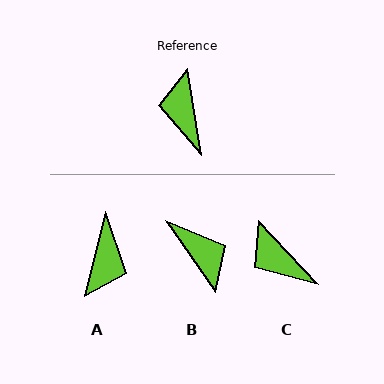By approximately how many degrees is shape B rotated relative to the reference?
Approximately 154 degrees clockwise.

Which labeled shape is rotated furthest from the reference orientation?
A, about 158 degrees away.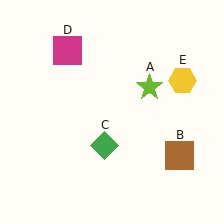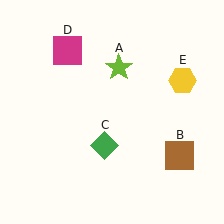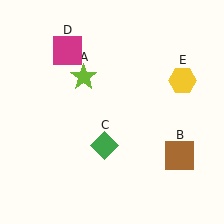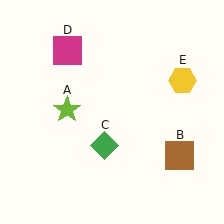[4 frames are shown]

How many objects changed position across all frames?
1 object changed position: lime star (object A).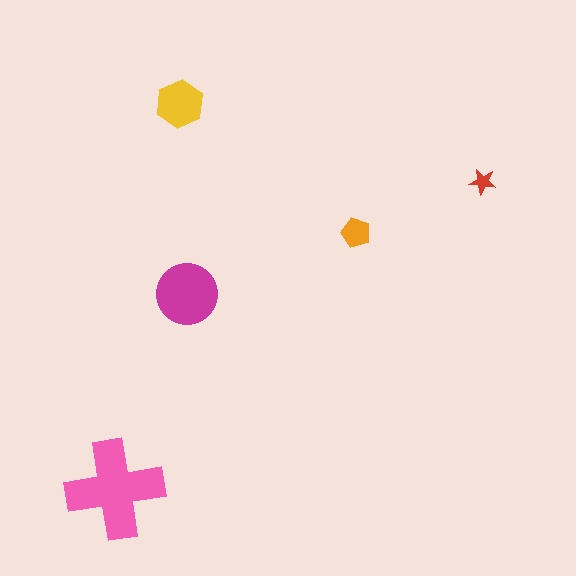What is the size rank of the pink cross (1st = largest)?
1st.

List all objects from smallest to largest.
The red star, the orange pentagon, the yellow hexagon, the magenta circle, the pink cross.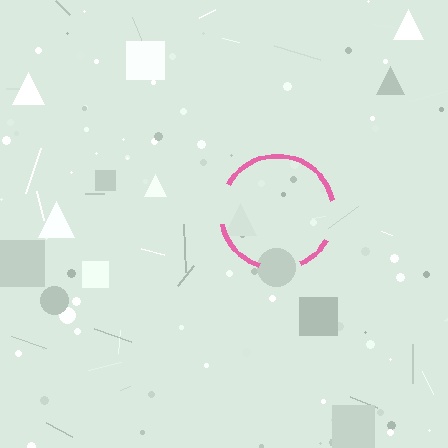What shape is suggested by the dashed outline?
The dashed outline suggests a circle.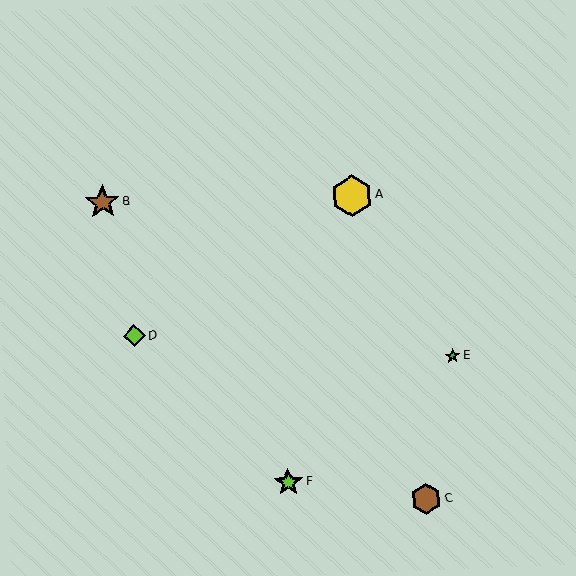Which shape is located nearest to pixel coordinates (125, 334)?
The lime diamond (labeled D) at (134, 336) is nearest to that location.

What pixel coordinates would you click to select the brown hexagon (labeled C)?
Click at (426, 499) to select the brown hexagon C.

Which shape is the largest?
The yellow hexagon (labeled A) is the largest.